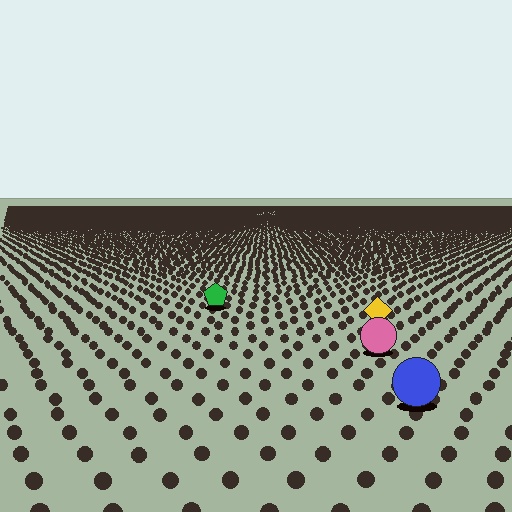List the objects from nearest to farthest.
From nearest to farthest: the blue circle, the pink circle, the yellow diamond, the green pentagon.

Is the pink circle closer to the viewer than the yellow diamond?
Yes. The pink circle is closer — you can tell from the texture gradient: the ground texture is coarser near it.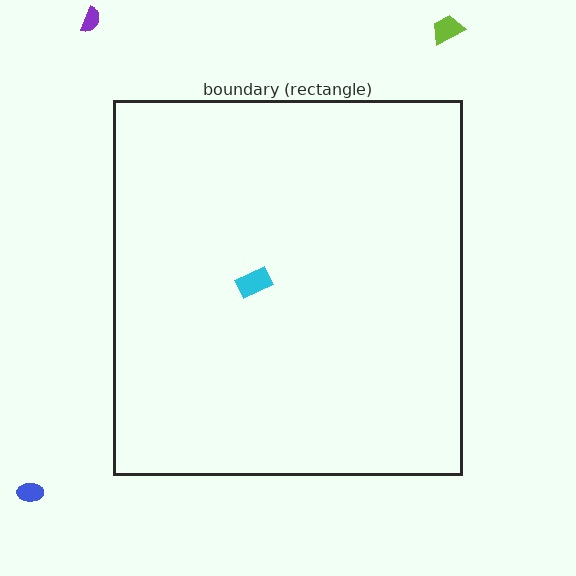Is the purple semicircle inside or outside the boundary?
Outside.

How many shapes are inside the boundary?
1 inside, 3 outside.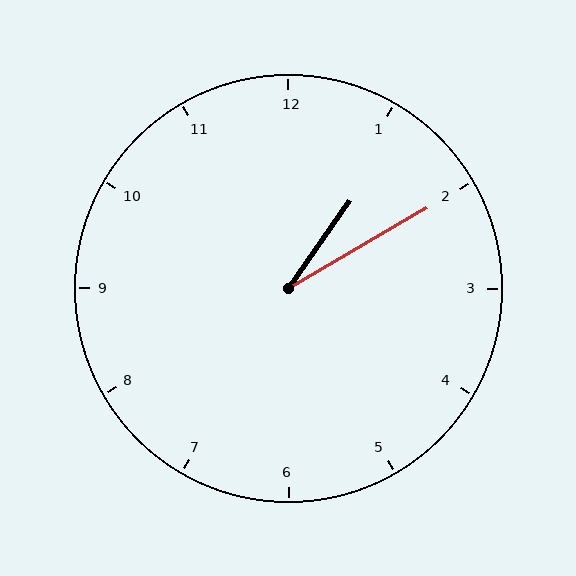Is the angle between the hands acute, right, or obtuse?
It is acute.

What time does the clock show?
1:10.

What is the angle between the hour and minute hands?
Approximately 25 degrees.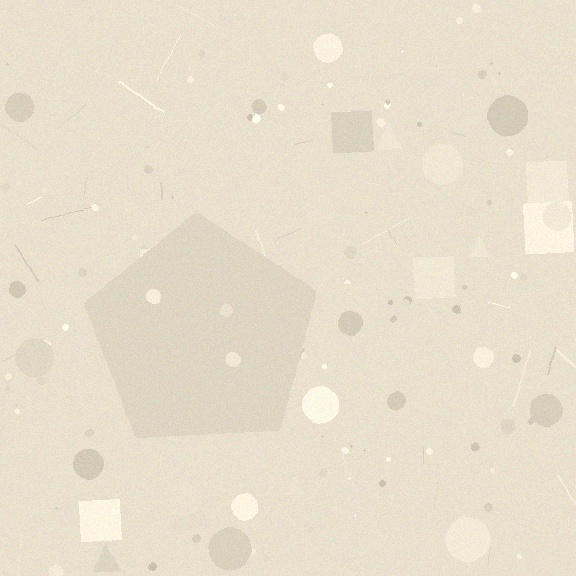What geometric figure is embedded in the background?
A pentagon is embedded in the background.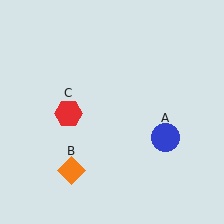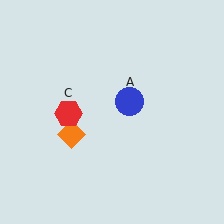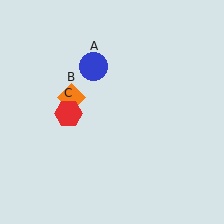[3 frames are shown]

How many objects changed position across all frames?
2 objects changed position: blue circle (object A), orange diamond (object B).